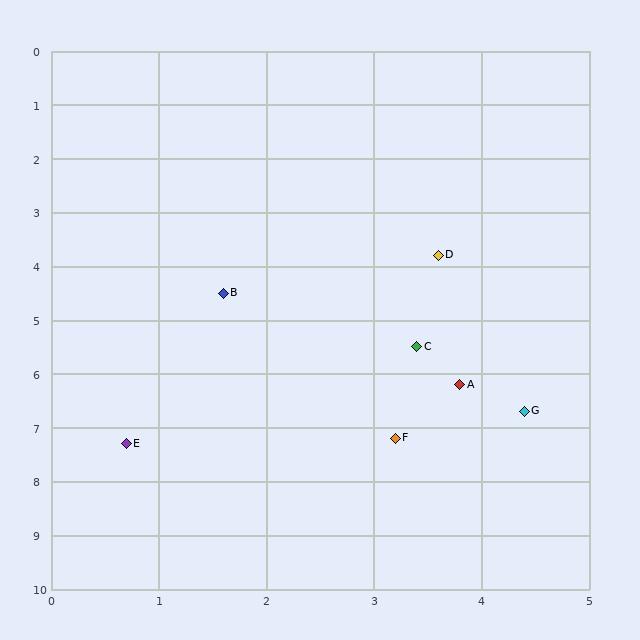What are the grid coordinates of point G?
Point G is at approximately (4.4, 6.7).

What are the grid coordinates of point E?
Point E is at approximately (0.7, 7.3).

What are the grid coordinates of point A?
Point A is at approximately (3.8, 6.2).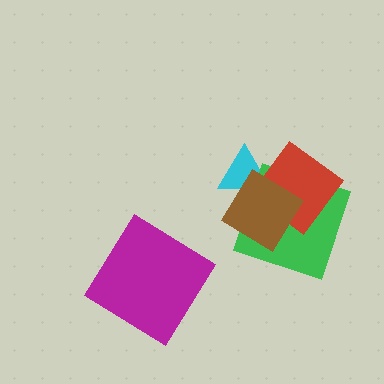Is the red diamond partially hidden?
Yes, it is partially covered by another shape.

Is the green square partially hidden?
Yes, it is partially covered by another shape.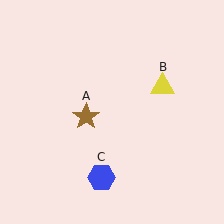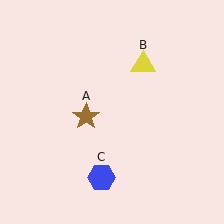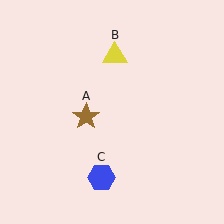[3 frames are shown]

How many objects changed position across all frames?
1 object changed position: yellow triangle (object B).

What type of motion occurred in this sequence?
The yellow triangle (object B) rotated counterclockwise around the center of the scene.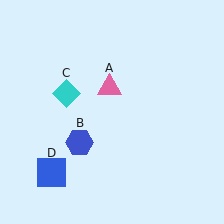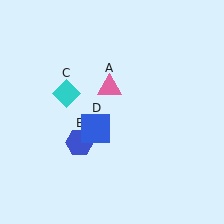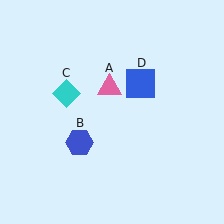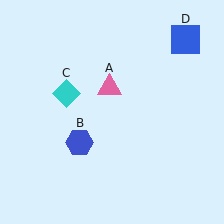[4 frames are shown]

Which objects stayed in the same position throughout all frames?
Pink triangle (object A) and blue hexagon (object B) and cyan diamond (object C) remained stationary.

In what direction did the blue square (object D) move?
The blue square (object D) moved up and to the right.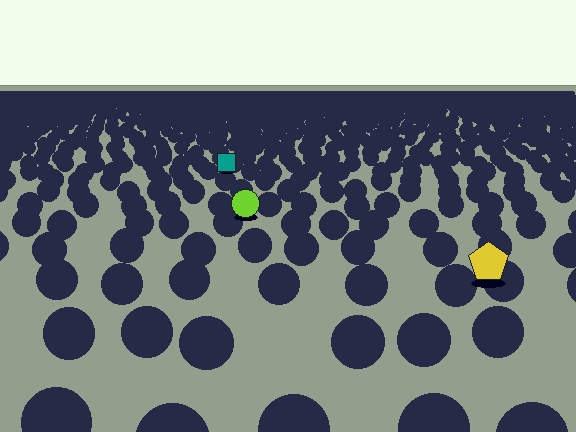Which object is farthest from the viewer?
The teal square is farthest from the viewer. It appears smaller and the ground texture around it is denser.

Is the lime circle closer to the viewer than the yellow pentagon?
No. The yellow pentagon is closer — you can tell from the texture gradient: the ground texture is coarser near it.